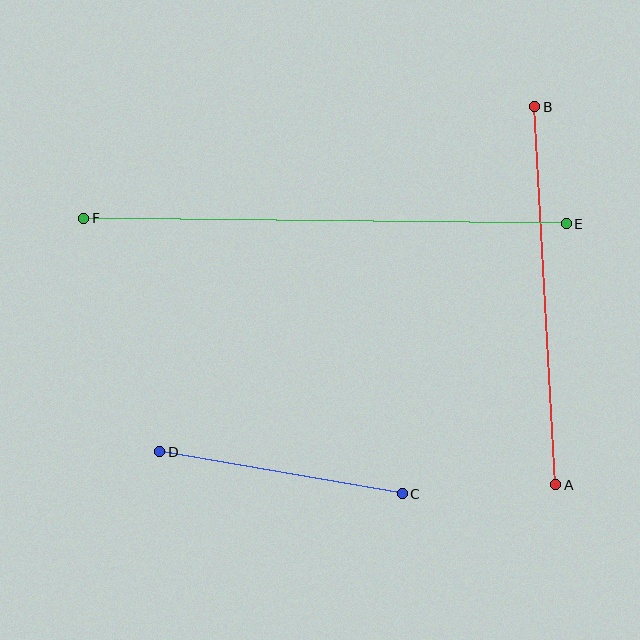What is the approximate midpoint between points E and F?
The midpoint is at approximately (325, 221) pixels.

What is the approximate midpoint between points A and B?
The midpoint is at approximately (545, 296) pixels.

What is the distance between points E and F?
The distance is approximately 483 pixels.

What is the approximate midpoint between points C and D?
The midpoint is at approximately (281, 473) pixels.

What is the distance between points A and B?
The distance is approximately 378 pixels.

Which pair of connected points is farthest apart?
Points E and F are farthest apart.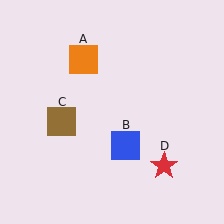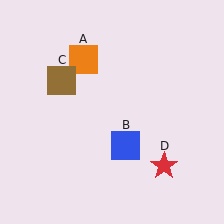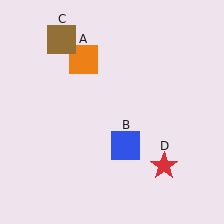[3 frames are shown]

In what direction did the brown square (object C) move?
The brown square (object C) moved up.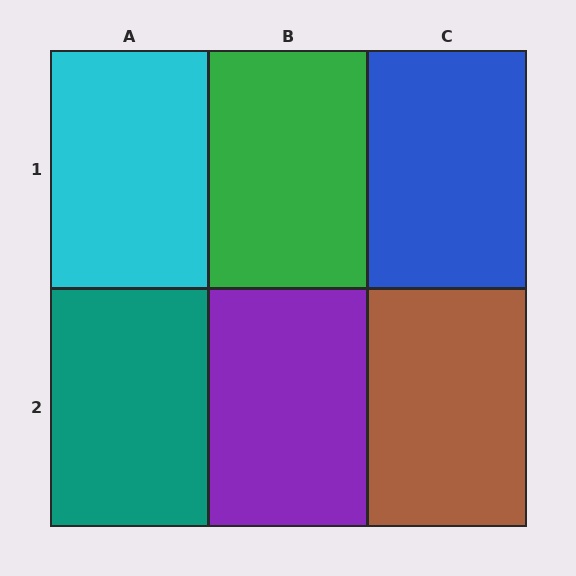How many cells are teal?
1 cell is teal.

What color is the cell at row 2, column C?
Brown.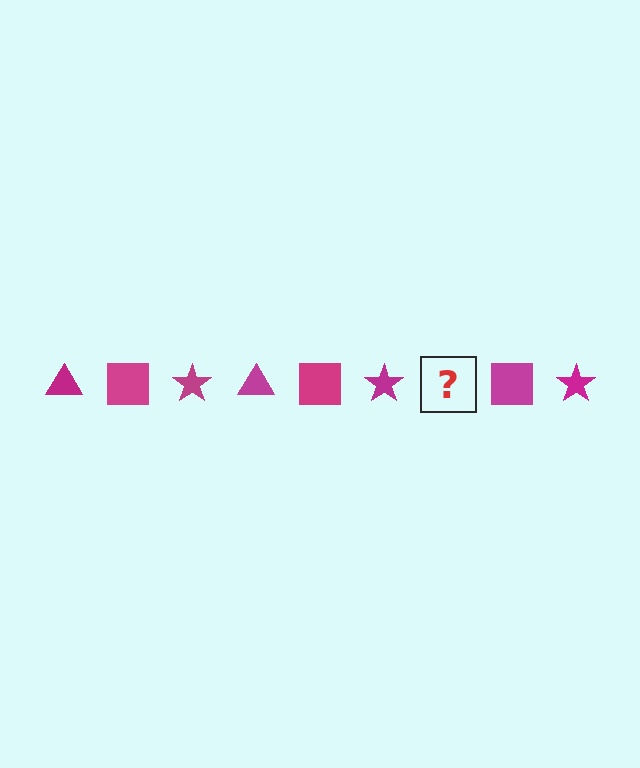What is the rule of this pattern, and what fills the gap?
The rule is that the pattern cycles through triangle, square, star shapes in magenta. The gap should be filled with a magenta triangle.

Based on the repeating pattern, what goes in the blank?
The blank should be a magenta triangle.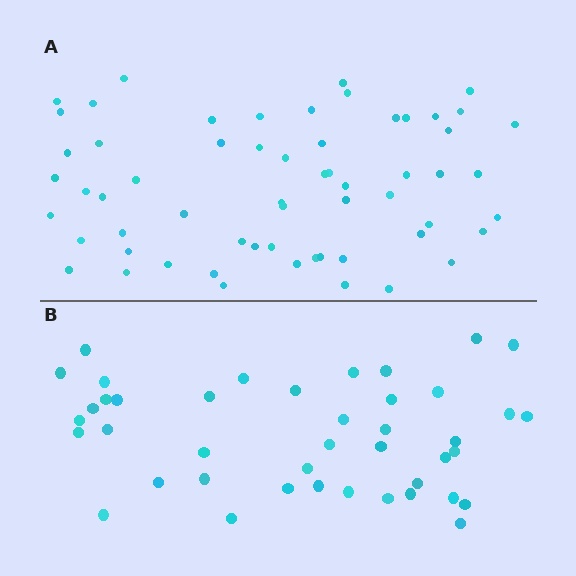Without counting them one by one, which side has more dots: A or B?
Region A (the top region) has more dots.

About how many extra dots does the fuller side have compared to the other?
Region A has approximately 20 more dots than region B.